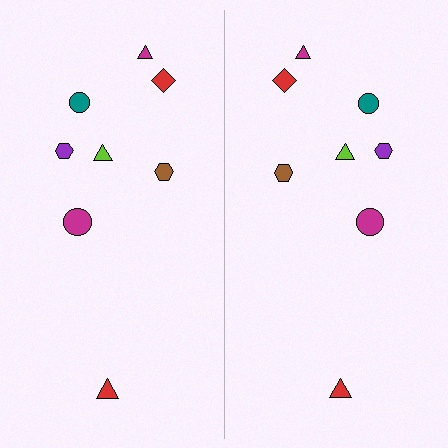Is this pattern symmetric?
Yes, this pattern has bilateral (reflection) symmetry.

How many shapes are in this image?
There are 16 shapes in this image.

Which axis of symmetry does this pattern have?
The pattern has a vertical axis of symmetry running through the center of the image.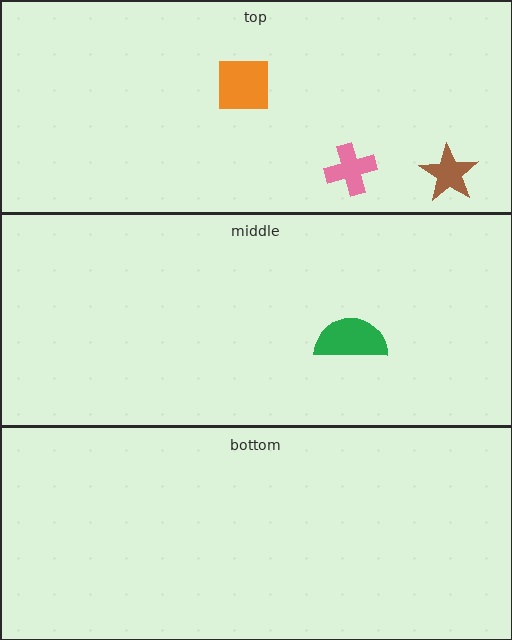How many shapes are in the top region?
3.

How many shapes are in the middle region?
1.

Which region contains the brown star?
The top region.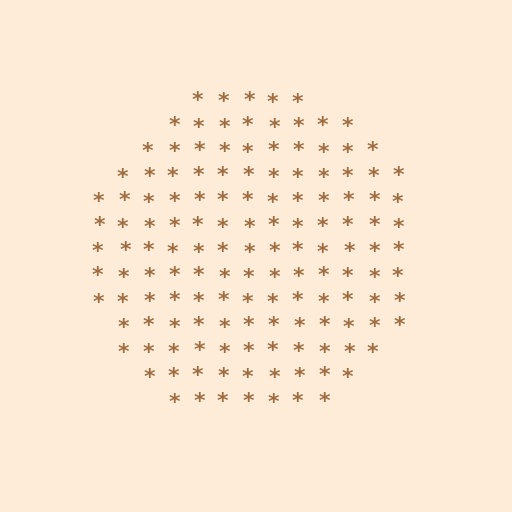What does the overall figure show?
The overall figure shows a circle.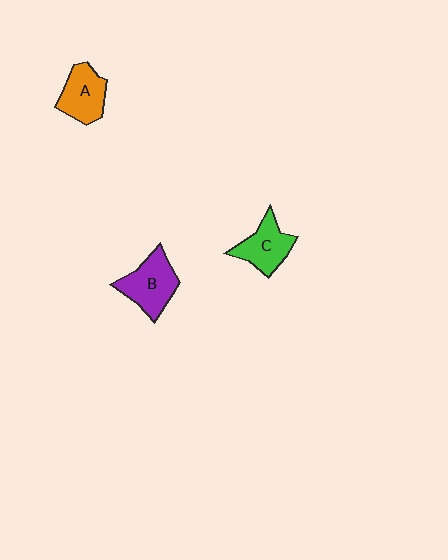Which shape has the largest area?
Shape B (purple).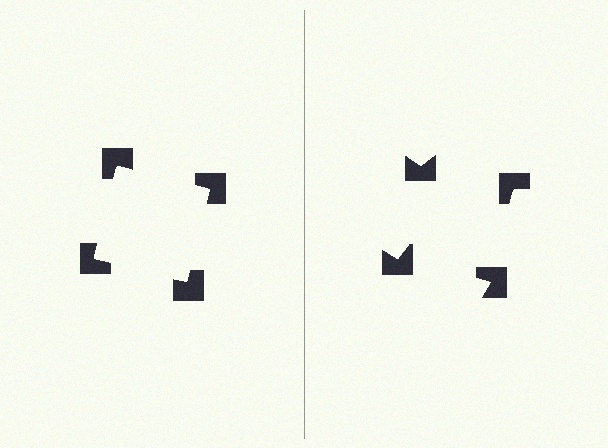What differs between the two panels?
The notched squares are positioned identically on both sides; only the wedge orientations differ. On the left they align to a square; on the right they are misaligned.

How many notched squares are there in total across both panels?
8 — 4 on each side.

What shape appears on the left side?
An illusory square.